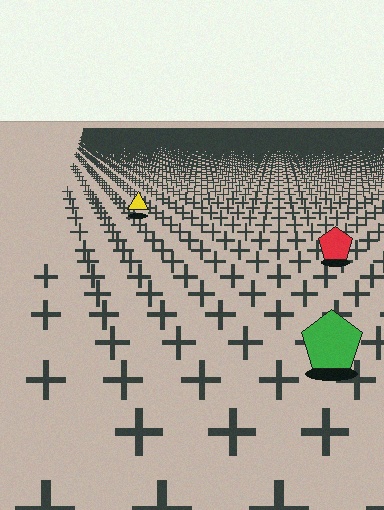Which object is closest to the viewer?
The green pentagon is closest. The texture marks near it are larger and more spread out.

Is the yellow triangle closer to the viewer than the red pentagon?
No. The red pentagon is closer — you can tell from the texture gradient: the ground texture is coarser near it.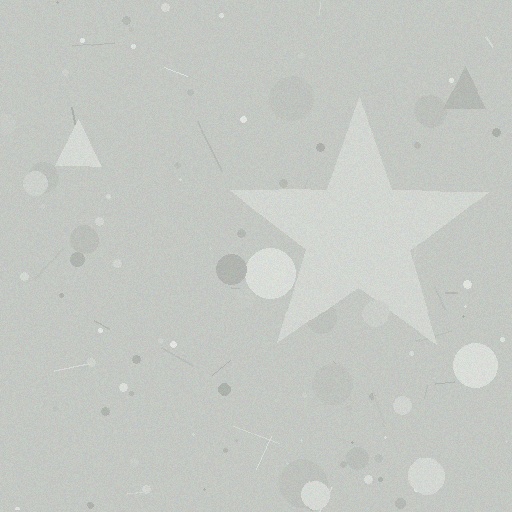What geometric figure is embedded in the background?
A star is embedded in the background.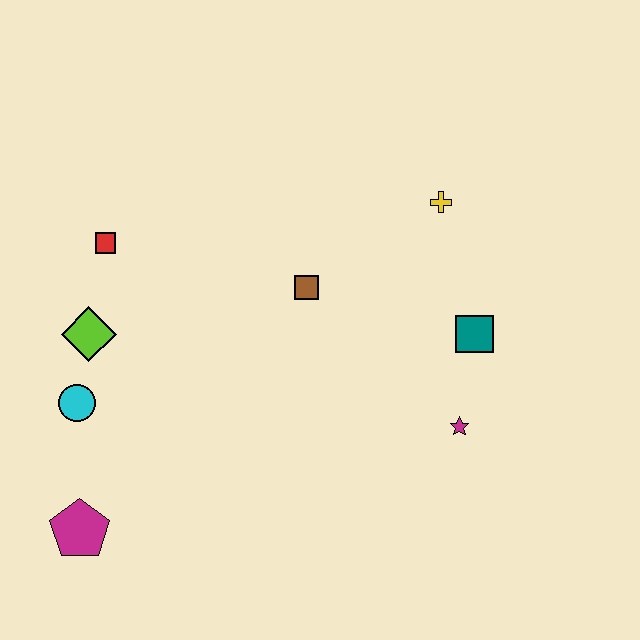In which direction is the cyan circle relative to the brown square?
The cyan circle is to the left of the brown square.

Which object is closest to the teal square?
The magenta star is closest to the teal square.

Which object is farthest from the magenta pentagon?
The yellow cross is farthest from the magenta pentagon.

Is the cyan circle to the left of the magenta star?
Yes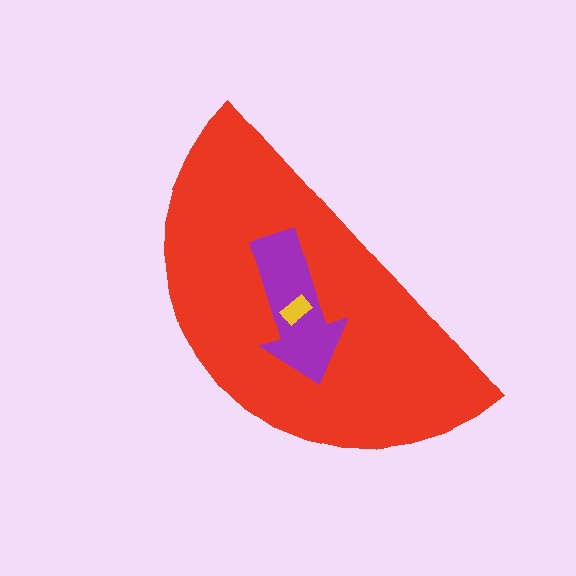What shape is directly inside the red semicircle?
The purple arrow.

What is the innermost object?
The yellow rectangle.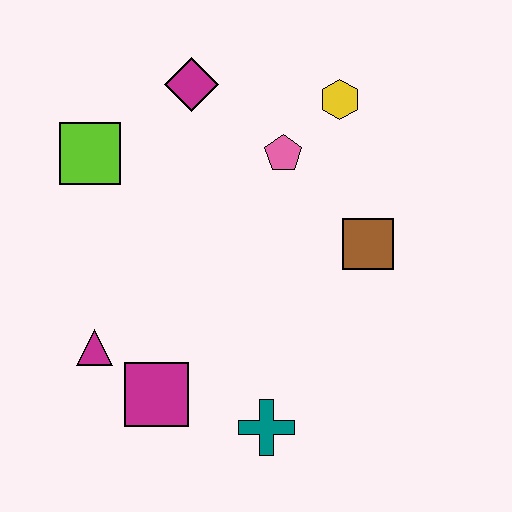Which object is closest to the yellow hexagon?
The pink pentagon is closest to the yellow hexagon.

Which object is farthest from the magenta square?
The yellow hexagon is farthest from the magenta square.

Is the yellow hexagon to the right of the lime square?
Yes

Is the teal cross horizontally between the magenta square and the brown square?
Yes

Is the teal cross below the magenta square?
Yes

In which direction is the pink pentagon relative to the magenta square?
The pink pentagon is above the magenta square.